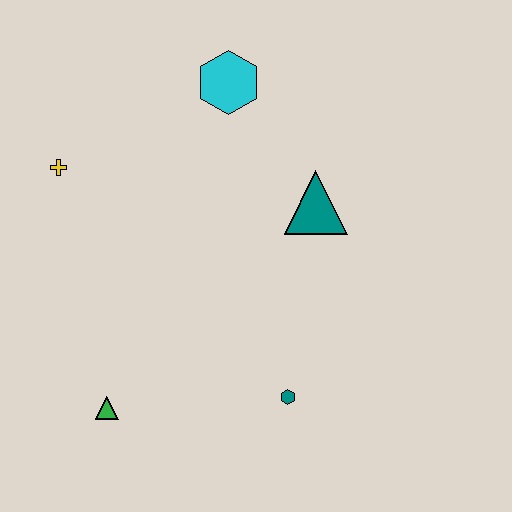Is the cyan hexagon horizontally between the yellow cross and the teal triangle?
Yes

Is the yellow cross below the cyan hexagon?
Yes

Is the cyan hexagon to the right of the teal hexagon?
No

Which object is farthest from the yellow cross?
The teal hexagon is farthest from the yellow cross.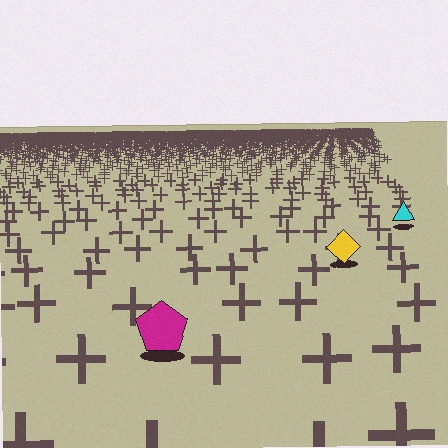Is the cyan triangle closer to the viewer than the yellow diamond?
No. The yellow diamond is closer — you can tell from the texture gradient: the ground texture is coarser near it.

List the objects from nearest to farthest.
From nearest to farthest: the magenta pentagon, the yellow diamond, the cyan triangle.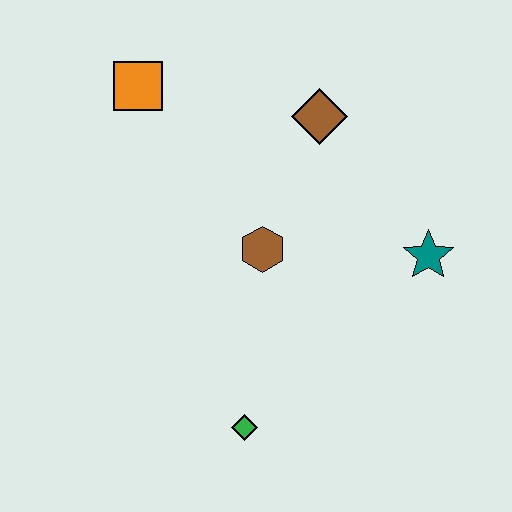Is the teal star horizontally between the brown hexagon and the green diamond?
No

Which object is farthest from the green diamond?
The orange square is farthest from the green diamond.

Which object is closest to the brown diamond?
The brown hexagon is closest to the brown diamond.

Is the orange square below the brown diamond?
No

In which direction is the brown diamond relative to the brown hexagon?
The brown diamond is above the brown hexagon.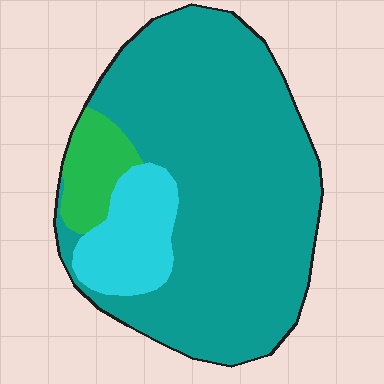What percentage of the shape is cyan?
Cyan takes up about one eighth (1/8) of the shape.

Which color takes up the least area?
Green, at roughly 10%.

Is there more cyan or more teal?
Teal.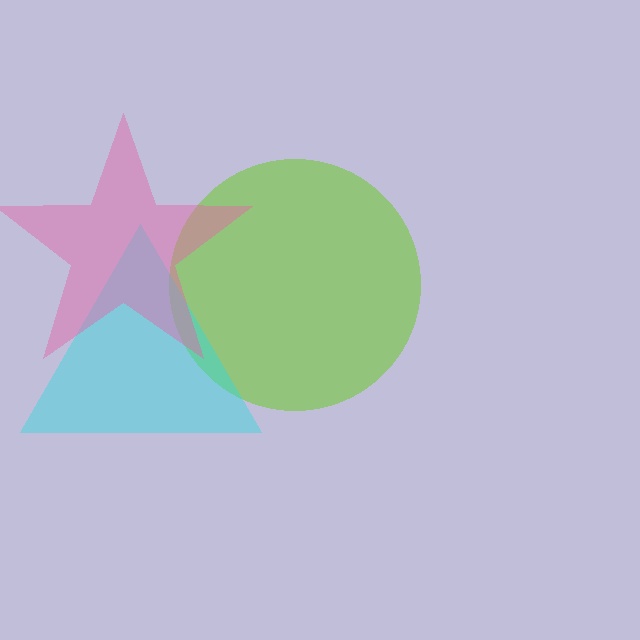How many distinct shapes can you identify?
There are 3 distinct shapes: a lime circle, a cyan triangle, a pink star.